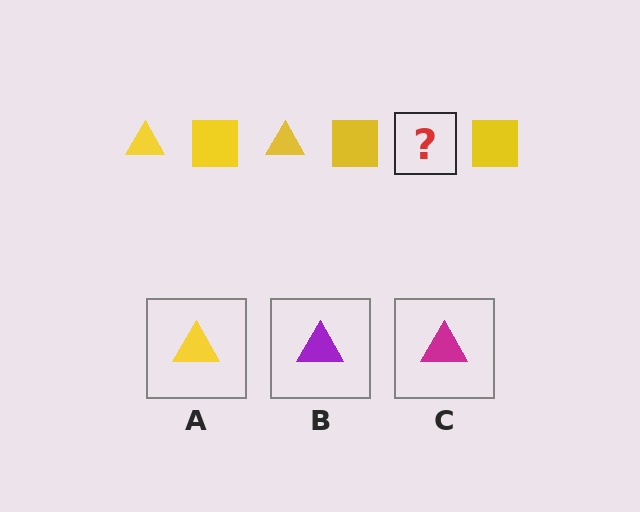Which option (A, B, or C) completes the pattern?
A.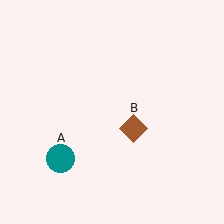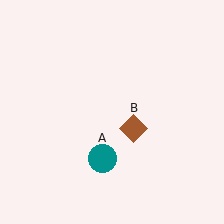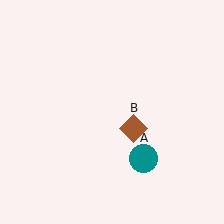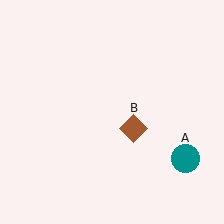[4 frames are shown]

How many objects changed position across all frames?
1 object changed position: teal circle (object A).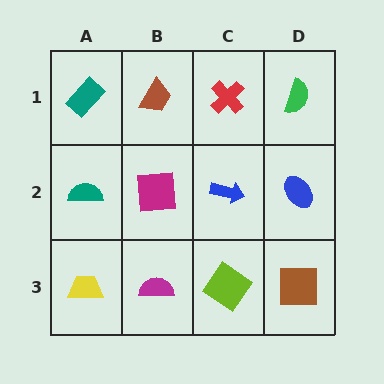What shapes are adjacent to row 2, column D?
A green semicircle (row 1, column D), a brown square (row 3, column D), a blue arrow (row 2, column C).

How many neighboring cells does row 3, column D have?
2.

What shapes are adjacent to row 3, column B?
A magenta square (row 2, column B), a yellow trapezoid (row 3, column A), a lime diamond (row 3, column C).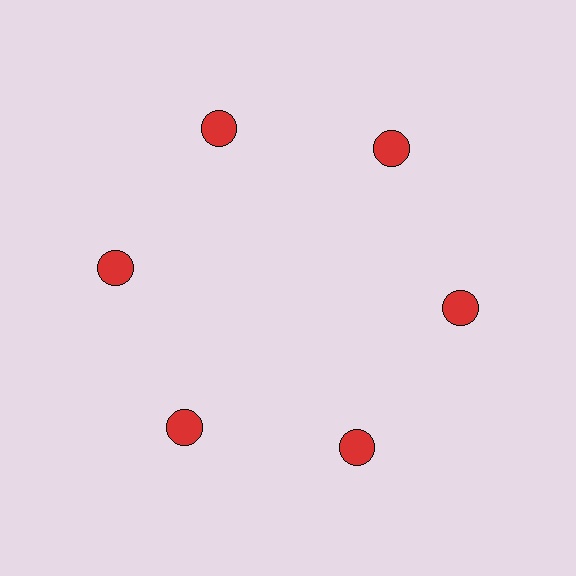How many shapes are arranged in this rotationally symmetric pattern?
There are 6 shapes, arranged in 6 groups of 1.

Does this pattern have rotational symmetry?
Yes, this pattern has 6-fold rotational symmetry. It looks the same after rotating 60 degrees around the center.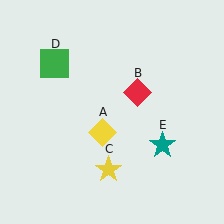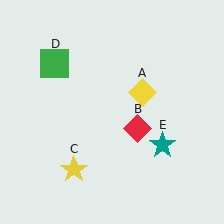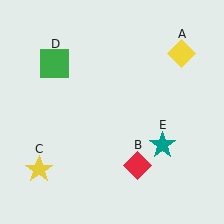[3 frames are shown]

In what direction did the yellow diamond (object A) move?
The yellow diamond (object A) moved up and to the right.